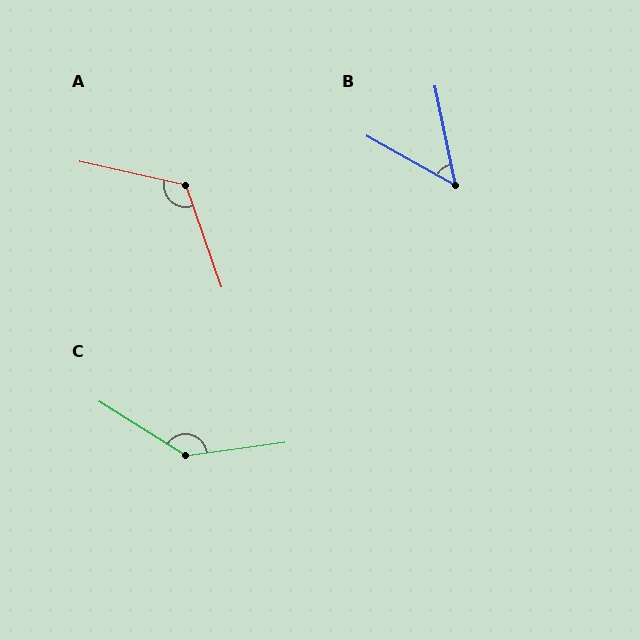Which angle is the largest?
C, at approximately 140 degrees.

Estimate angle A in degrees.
Approximately 122 degrees.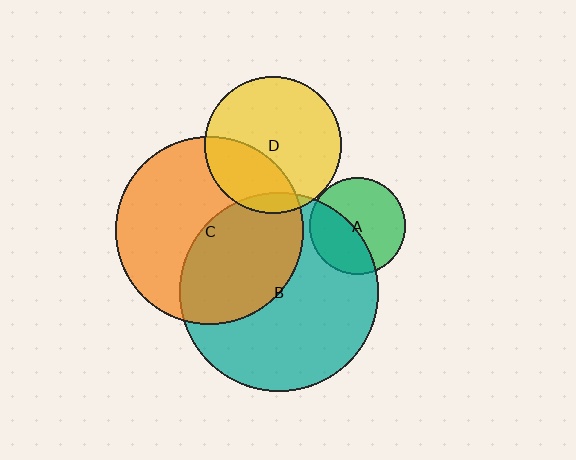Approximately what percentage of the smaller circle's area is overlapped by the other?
Approximately 40%.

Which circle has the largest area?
Circle B (teal).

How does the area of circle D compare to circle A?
Approximately 2.0 times.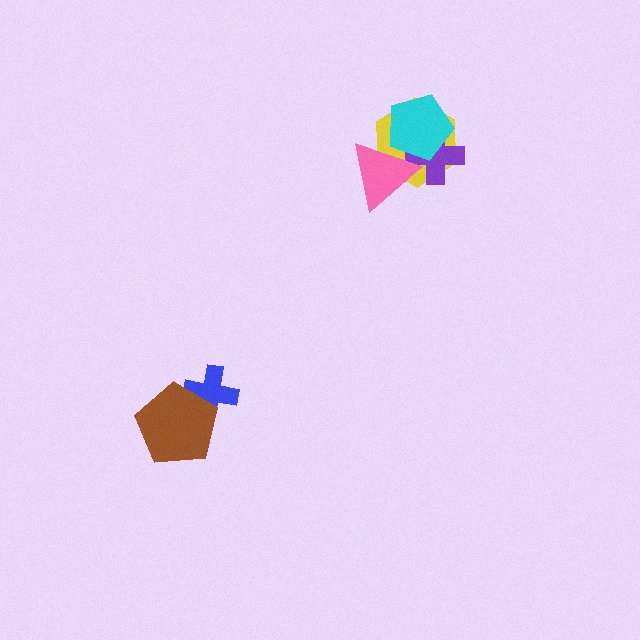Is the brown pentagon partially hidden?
No, no other shape covers it.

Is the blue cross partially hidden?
Yes, it is partially covered by another shape.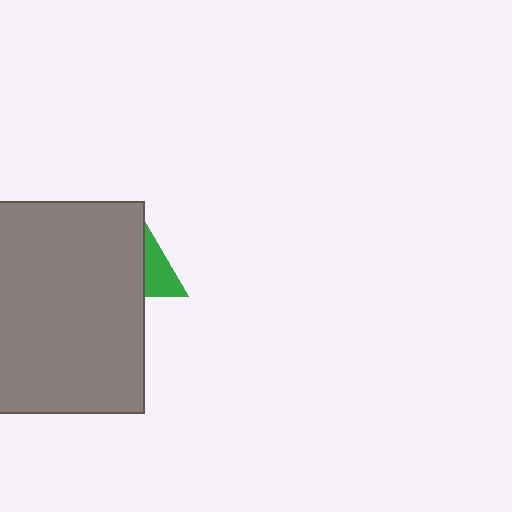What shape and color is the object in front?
The object in front is a gray rectangle.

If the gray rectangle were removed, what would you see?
You would see the complete green triangle.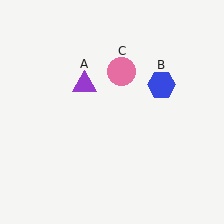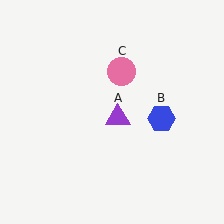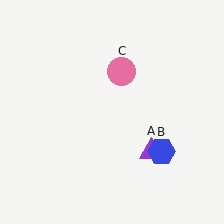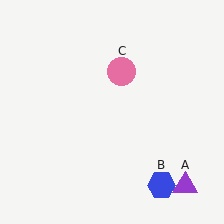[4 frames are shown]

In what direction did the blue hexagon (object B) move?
The blue hexagon (object B) moved down.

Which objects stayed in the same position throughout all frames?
Pink circle (object C) remained stationary.